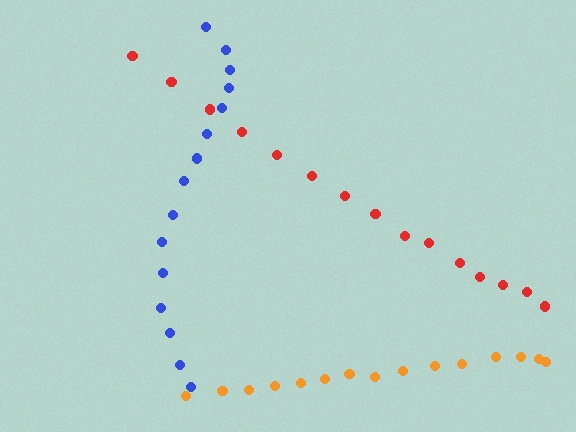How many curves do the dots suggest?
There are 3 distinct paths.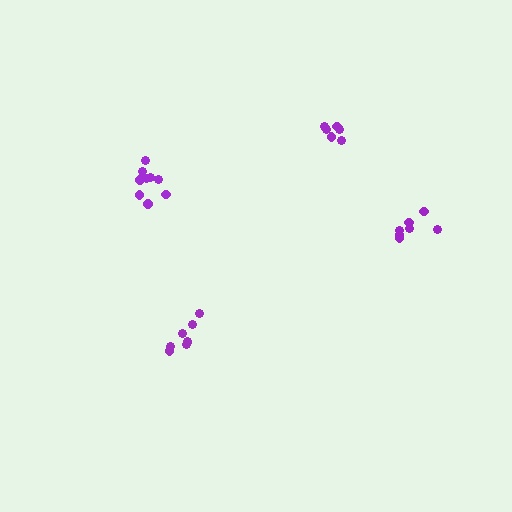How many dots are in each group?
Group 1: 8 dots, Group 2: 6 dots, Group 3: 7 dots, Group 4: 9 dots (30 total).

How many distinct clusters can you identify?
There are 4 distinct clusters.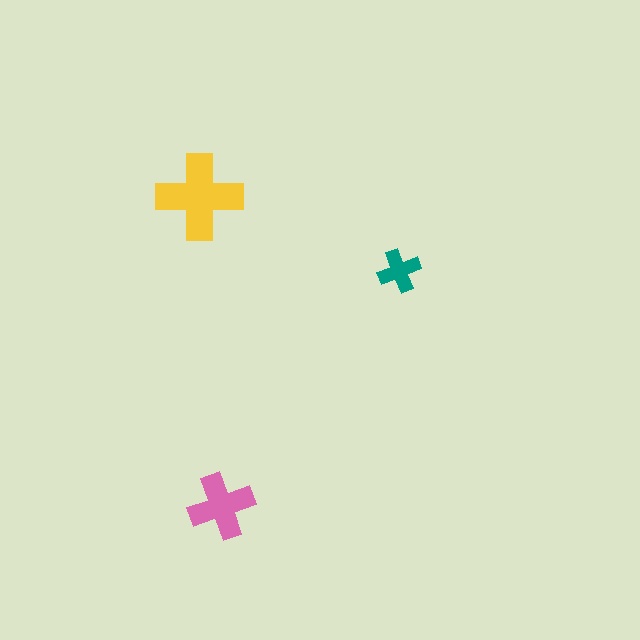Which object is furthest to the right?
The teal cross is rightmost.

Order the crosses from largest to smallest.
the yellow one, the pink one, the teal one.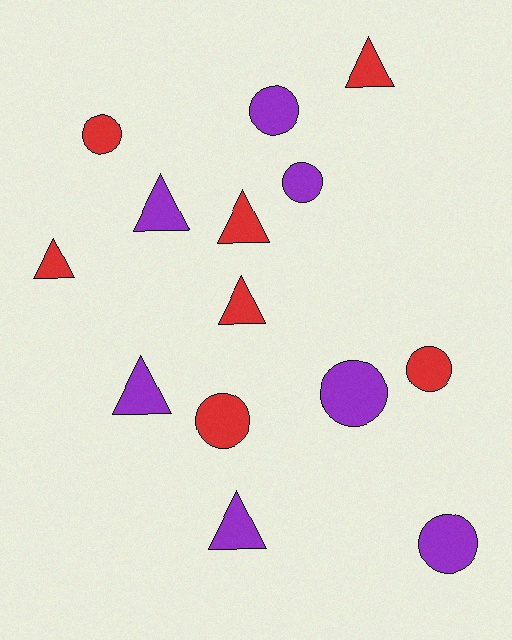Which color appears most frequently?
Purple, with 7 objects.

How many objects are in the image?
There are 14 objects.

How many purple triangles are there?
There are 3 purple triangles.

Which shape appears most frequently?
Circle, with 7 objects.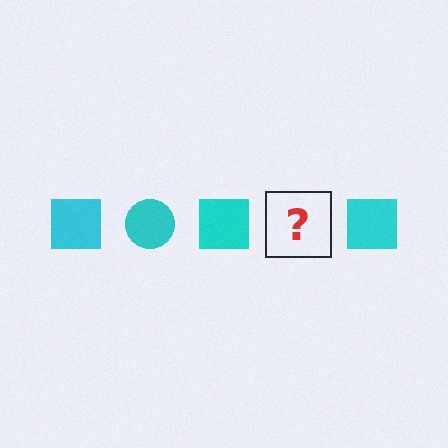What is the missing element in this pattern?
The missing element is a cyan circle.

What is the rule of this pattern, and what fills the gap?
The rule is that the pattern cycles through square, circle shapes in cyan. The gap should be filled with a cyan circle.